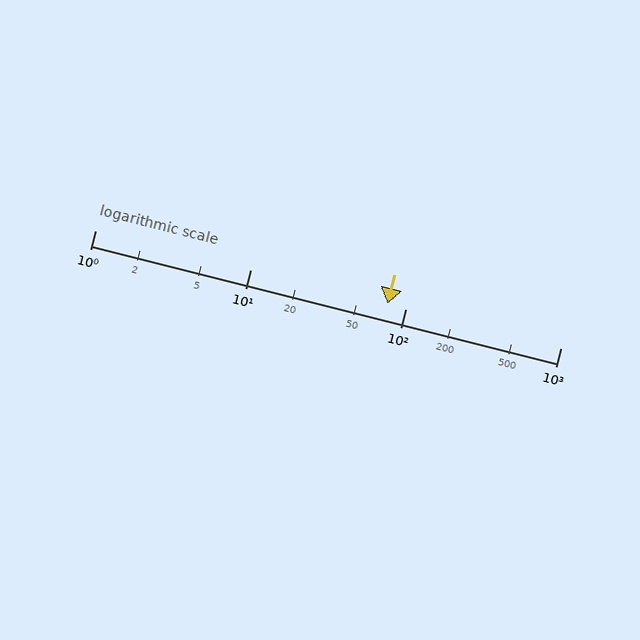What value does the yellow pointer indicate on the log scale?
The pointer indicates approximately 77.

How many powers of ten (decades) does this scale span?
The scale spans 3 decades, from 1 to 1000.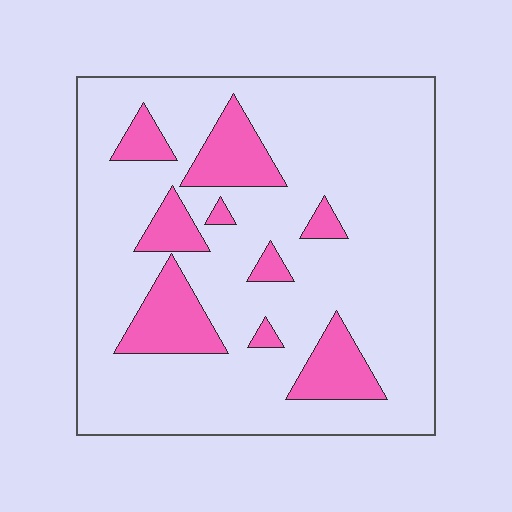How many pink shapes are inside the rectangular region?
9.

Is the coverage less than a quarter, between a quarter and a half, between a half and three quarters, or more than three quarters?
Less than a quarter.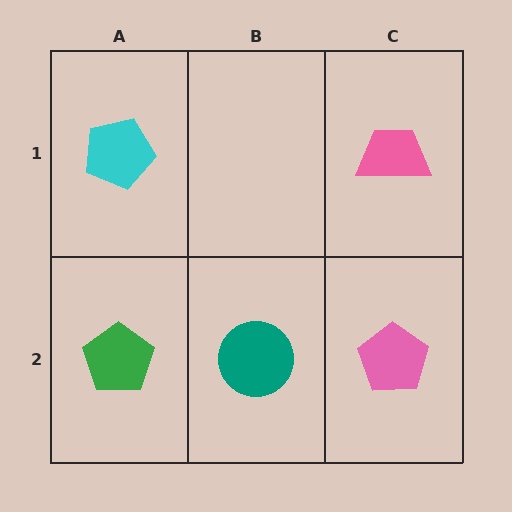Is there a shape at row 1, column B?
No, that cell is empty.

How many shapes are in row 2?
3 shapes.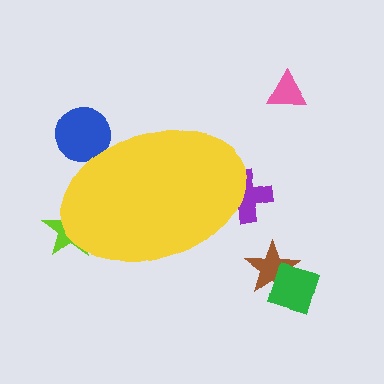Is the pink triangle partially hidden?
No, the pink triangle is fully visible.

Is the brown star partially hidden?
No, the brown star is fully visible.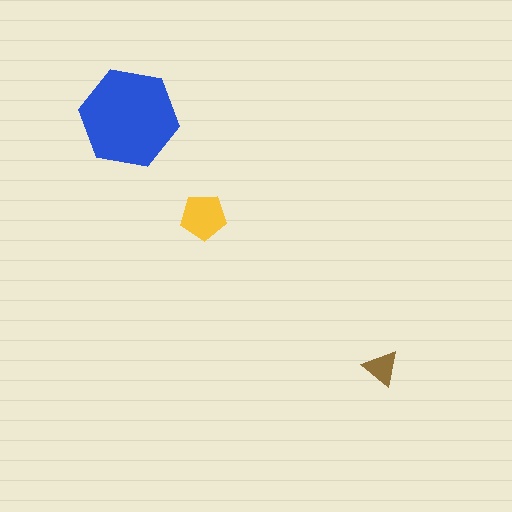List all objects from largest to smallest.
The blue hexagon, the yellow pentagon, the brown triangle.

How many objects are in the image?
There are 3 objects in the image.